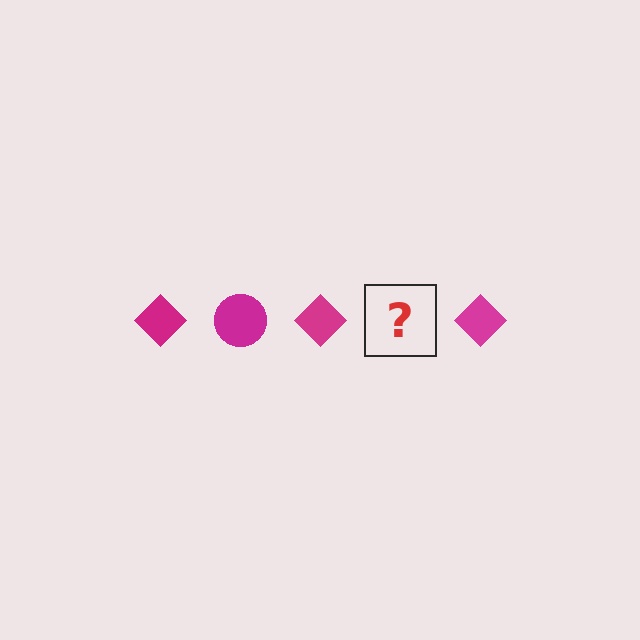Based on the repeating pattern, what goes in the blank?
The blank should be a magenta circle.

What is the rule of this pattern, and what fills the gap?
The rule is that the pattern cycles through diamond, circle shapes in magenta. The gap should be filled with a magenta circle.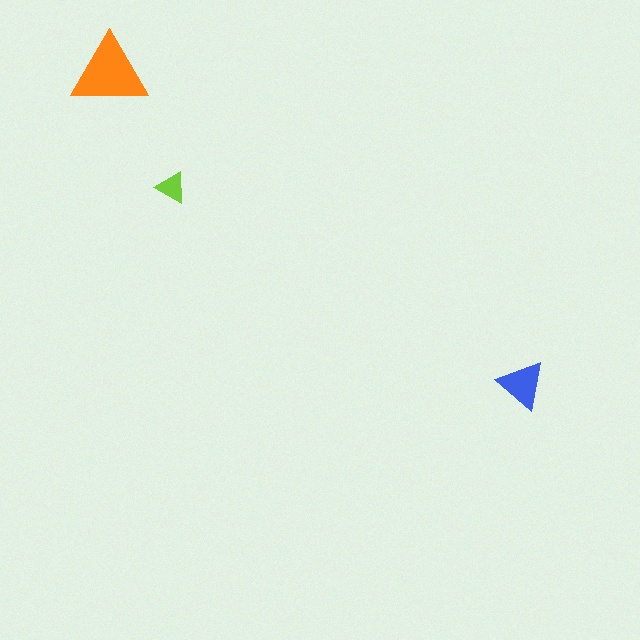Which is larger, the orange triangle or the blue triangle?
The orange one.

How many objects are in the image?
There are 3 objects in the image.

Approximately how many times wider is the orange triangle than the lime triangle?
About 2.5 times wider.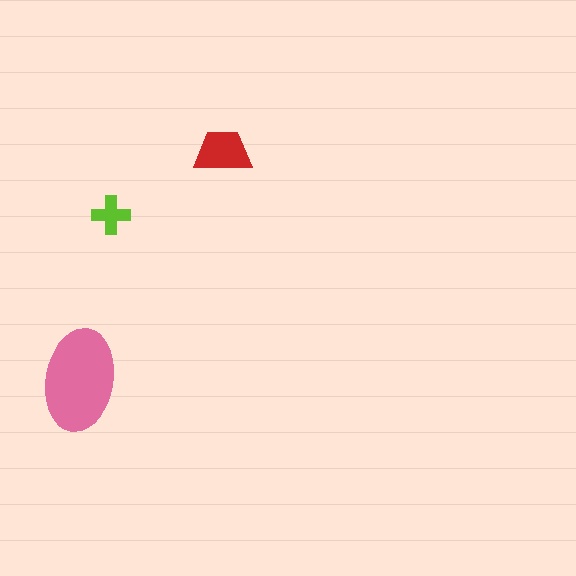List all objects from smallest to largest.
The lime cross, the red trapezoid, the pink ellipse.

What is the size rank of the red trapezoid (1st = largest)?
2nd.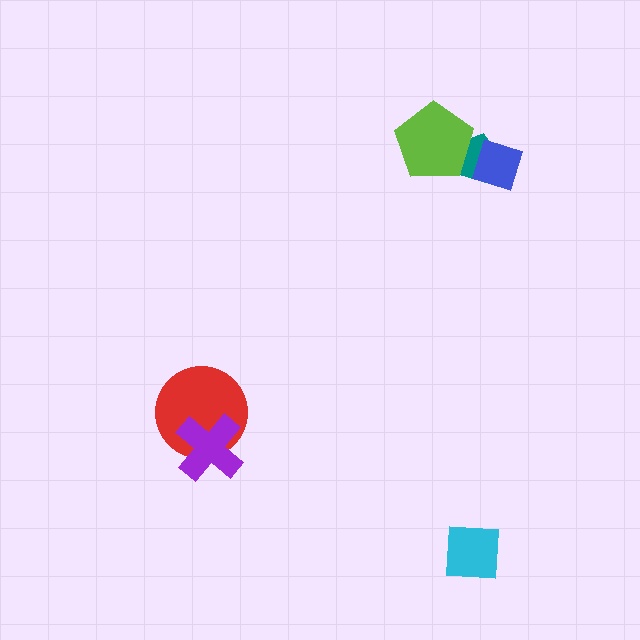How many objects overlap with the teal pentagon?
2 objects overlap with the teal pentagon.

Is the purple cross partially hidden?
No, no other shape covers it.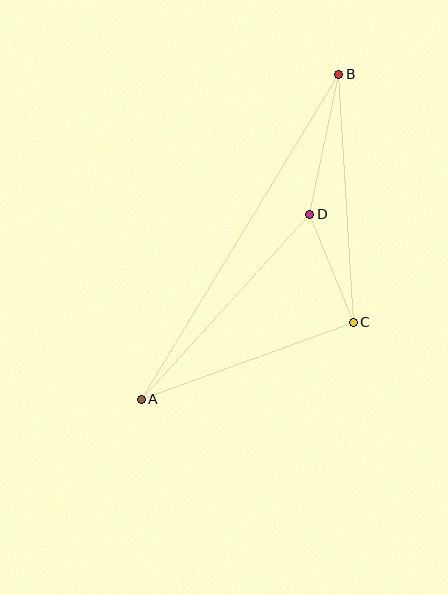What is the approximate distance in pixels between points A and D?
The distance between A and D is approximately 250 pixels.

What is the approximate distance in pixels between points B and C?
The distance between B and C is approximately 248 pixels.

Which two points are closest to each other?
Points C and D are closest to each other.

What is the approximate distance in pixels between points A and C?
The distance between A and C is approximately 226 pixels.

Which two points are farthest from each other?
Points A and B are farthest from each other.